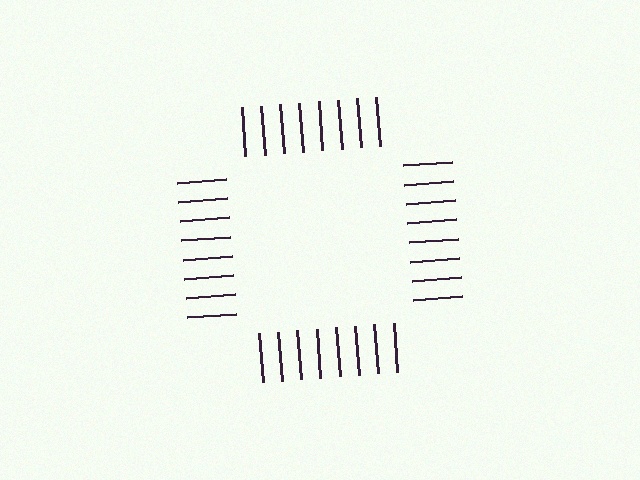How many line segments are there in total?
32 — 8 along each of the 4 edges.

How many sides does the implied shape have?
4 sides — the line-ends trace a square.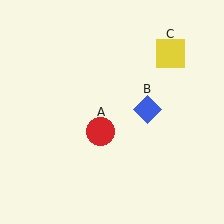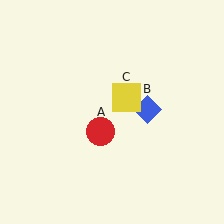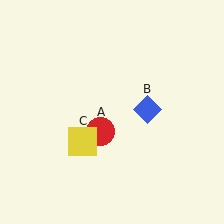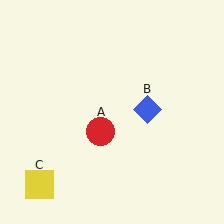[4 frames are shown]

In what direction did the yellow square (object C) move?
The yellow square (object C) moved down and to the left.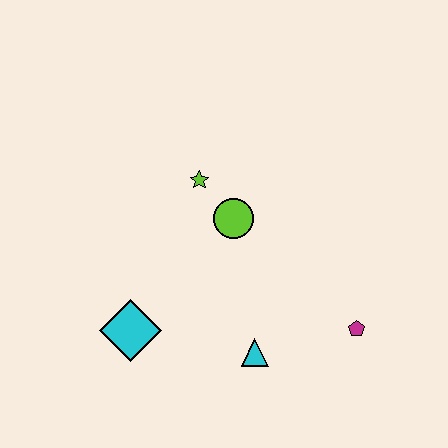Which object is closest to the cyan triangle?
The magenta pentagon is closest to the cyan triangle.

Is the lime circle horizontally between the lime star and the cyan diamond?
No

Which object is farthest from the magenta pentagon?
The cyan diamond is farthest from the magenta pentagon.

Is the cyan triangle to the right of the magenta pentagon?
No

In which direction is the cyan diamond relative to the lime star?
The cyan diamond is below the lime star.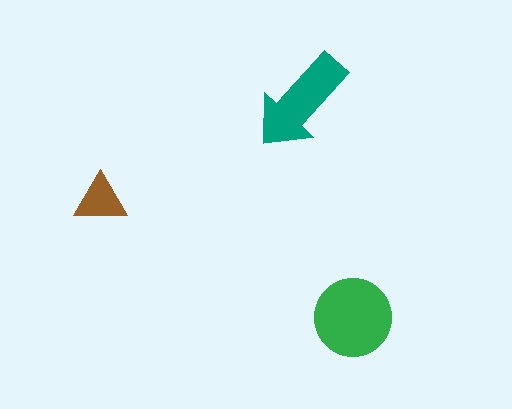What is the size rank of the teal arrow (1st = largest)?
2nd.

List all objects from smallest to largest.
The brown triangle, the teal arrow, the green circle.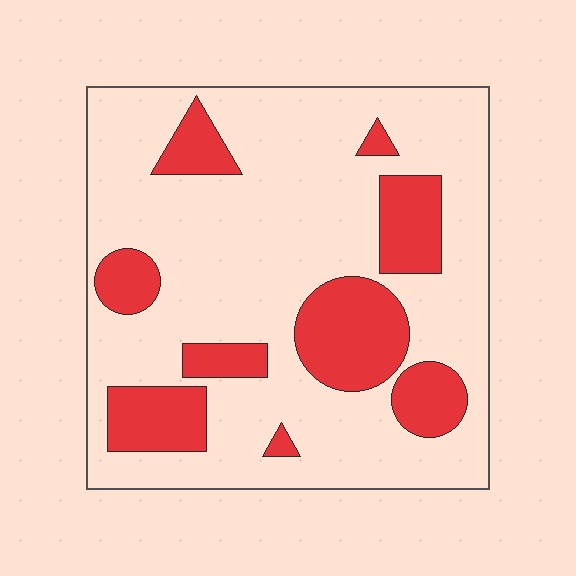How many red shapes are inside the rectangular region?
9.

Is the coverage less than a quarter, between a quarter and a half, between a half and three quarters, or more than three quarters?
Less than a quarter.